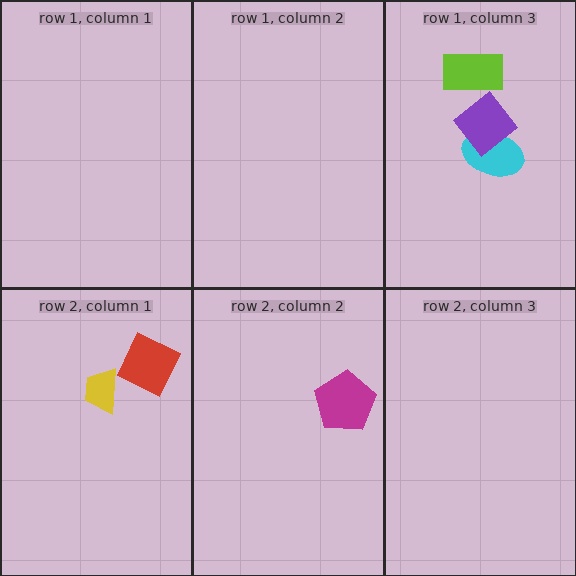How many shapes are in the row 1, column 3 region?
3.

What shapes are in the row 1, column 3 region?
The cyan ellipse, the lime rectangle, the purple diamond.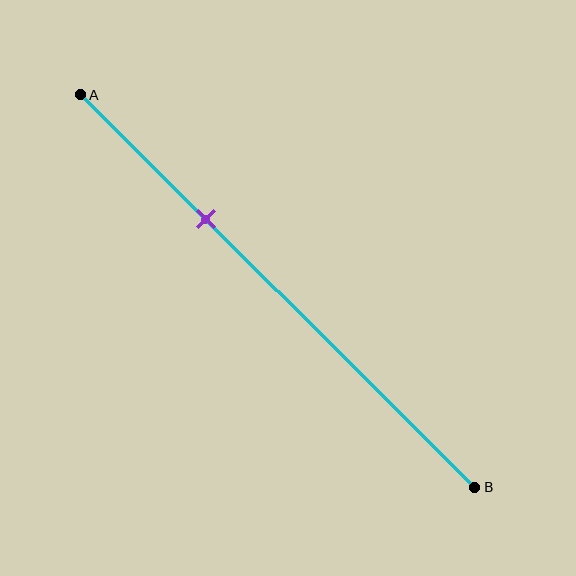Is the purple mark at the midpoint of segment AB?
No, the mark is at about 30% from A, not at the 50% midpoint.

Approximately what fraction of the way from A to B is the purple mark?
The purple mark is approximately 30% of the way from A to B.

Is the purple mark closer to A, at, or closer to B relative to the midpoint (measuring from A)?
The purple mark is closer to point A than the midpoint of segment AB.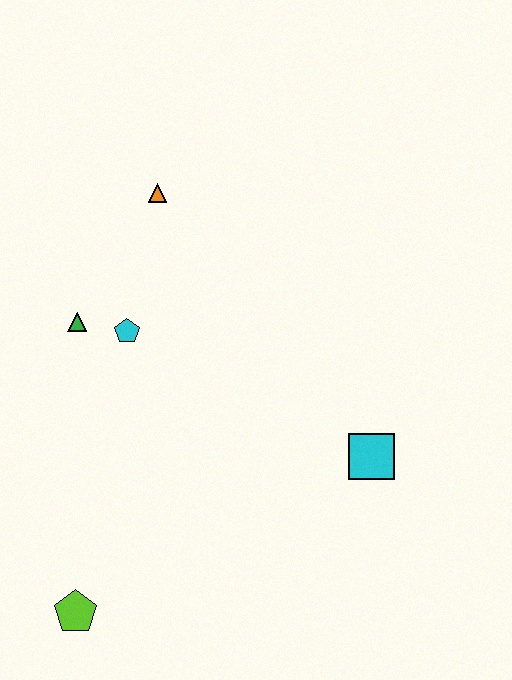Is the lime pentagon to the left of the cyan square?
Yes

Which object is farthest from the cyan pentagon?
The lime pentagon is farthest from the cyan pentagon.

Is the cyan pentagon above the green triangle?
No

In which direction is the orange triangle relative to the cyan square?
The orange triangle is above the cyan square.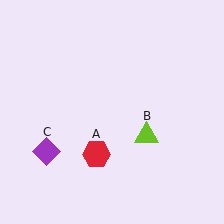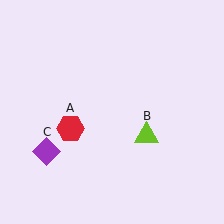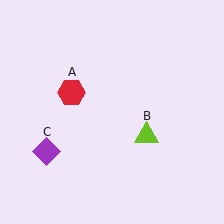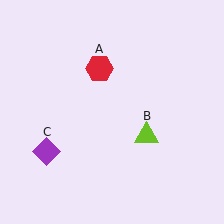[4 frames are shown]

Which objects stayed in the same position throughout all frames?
Lime triangle (object B) and purple diamond (object C) remained stationary.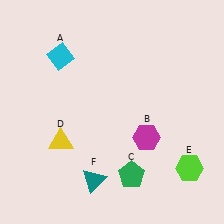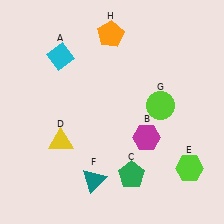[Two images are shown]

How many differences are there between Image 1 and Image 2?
There are 2 differences between the two images.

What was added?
A lime circle (G), an orange pentagon (H) were added in Image 2.